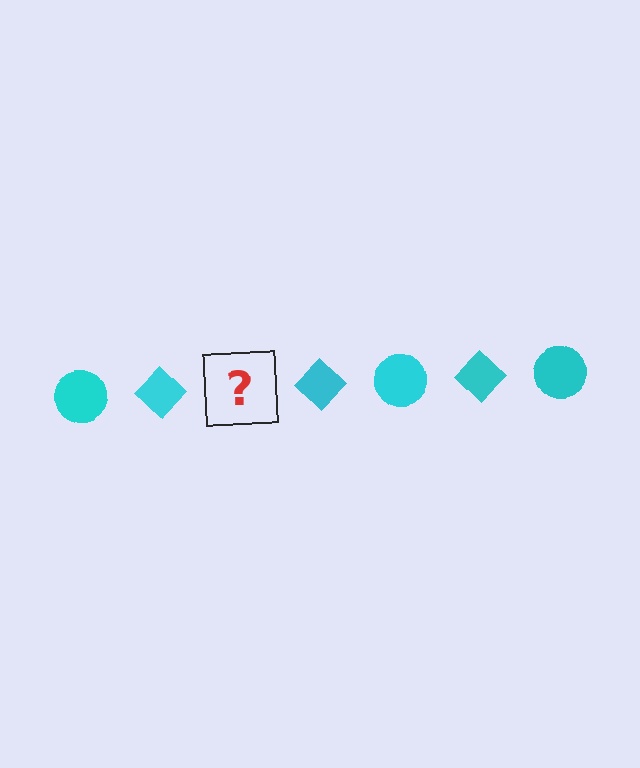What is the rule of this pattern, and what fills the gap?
The rule is that the pattern cycles through circle, diamond shapes in cyan. The gap should be filled with a cyan circle.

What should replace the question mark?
The question mark should be replaced with a cyan circle.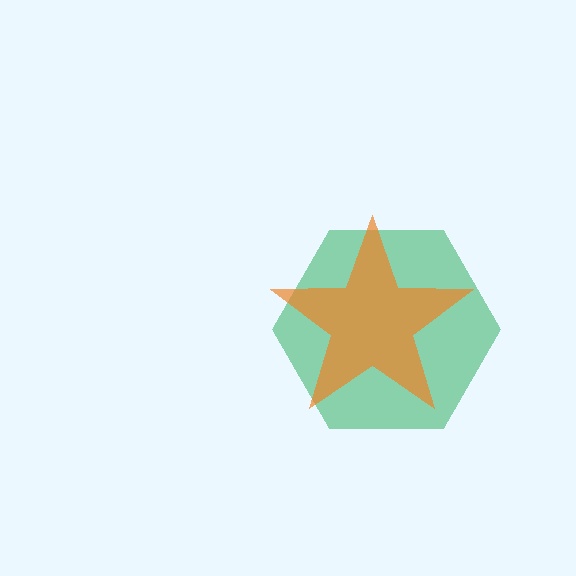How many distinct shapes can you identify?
There are 2 distinct shapes: a green hexagon, an orange star.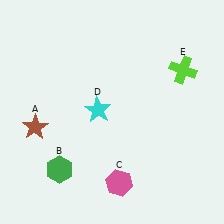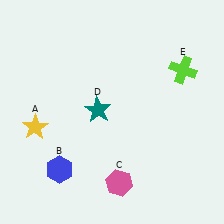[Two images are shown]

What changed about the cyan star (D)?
In Image 1, D is cyan. In Image 2, it changed to teal.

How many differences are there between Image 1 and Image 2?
There are 3 differences between the two images.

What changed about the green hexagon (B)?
In Image 1, B is green. In Image 2, it changed to blue.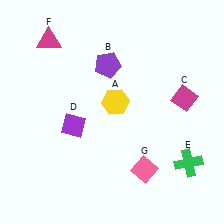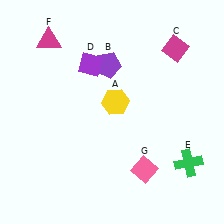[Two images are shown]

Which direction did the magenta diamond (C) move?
The magenta diamond (C) moved up.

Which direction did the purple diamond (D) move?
The purple diamond (D) moved up.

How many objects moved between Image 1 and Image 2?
2 objects moved between the two images.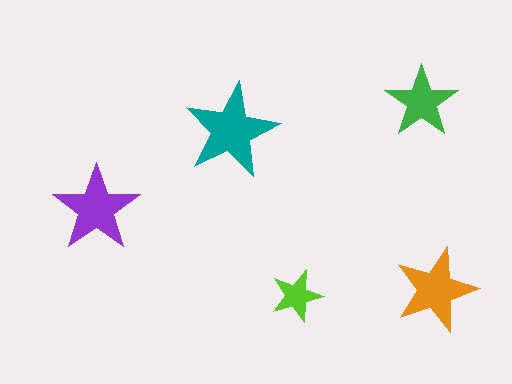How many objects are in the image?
There are 5 objects in the image.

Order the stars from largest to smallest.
the teal one, the purple one, the orange one, the green one, the lime one.